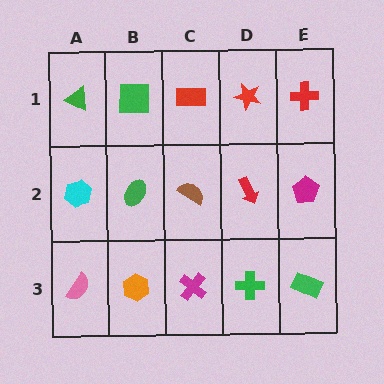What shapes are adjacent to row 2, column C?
A red rectangle (row 1, column C), a magenta cross (row 3, column C), a green ellipse (row 2, column B), a red arrow (row 2, column D).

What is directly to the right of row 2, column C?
A red arrow.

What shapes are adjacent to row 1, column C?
A brown semicircle (row 2, column C), a green square (row 1, column B), a red star (row 1, column D).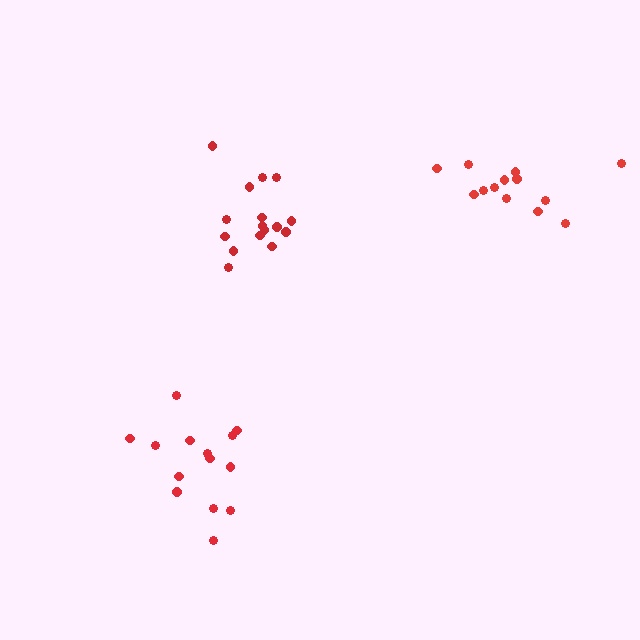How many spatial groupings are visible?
There are 3 spatial groupings.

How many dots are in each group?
Group 1: 16 dots, Group 2: 13 dots, Group 3: 14 dots (43 total).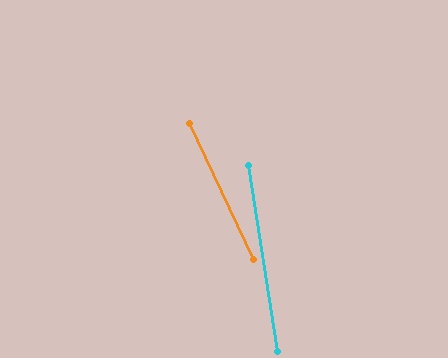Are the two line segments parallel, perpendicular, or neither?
Neither parallel nor perpendicular — they differ by about 16°.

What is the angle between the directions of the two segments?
Approximately 16 degrees.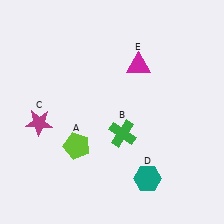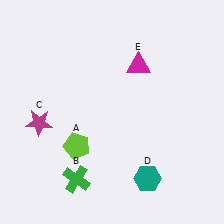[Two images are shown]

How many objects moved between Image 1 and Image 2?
1 object moved between the two images.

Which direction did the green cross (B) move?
The green cross (B) moved left.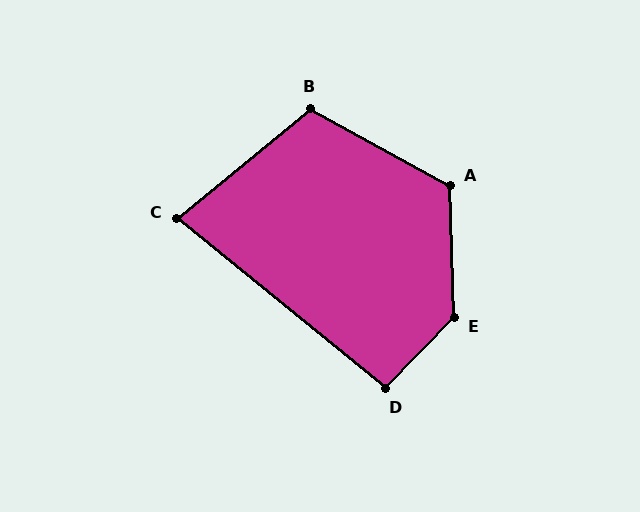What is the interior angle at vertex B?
Approximately 111 degrees (obtuse).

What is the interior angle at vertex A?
Approximately 121 degrees (obtuse).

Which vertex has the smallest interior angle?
C, at approximately 79 degrees.